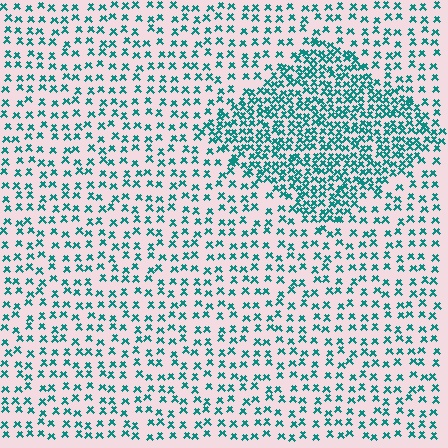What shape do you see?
I see a diamond.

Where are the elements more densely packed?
The elements are more densely packed inside the diamond boundary.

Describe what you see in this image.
The image contains small teal elements arranged at two different densities. A diamond-shaped region is visible where the elements are more densely packed than the surrounding area.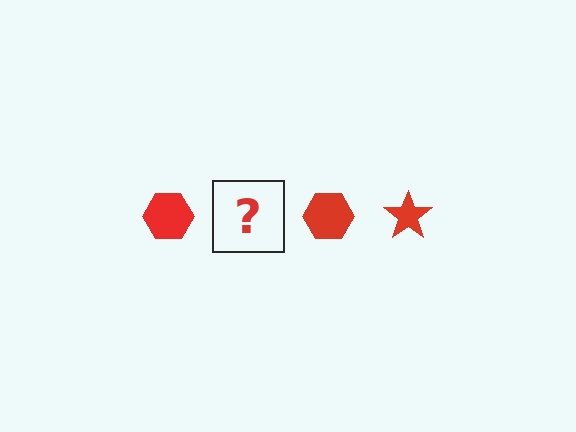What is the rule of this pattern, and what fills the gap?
The rule is that the pattern cycles through hexagon, star shapes in red. The gap should be filled with a red star.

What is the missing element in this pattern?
The missing element is a red star.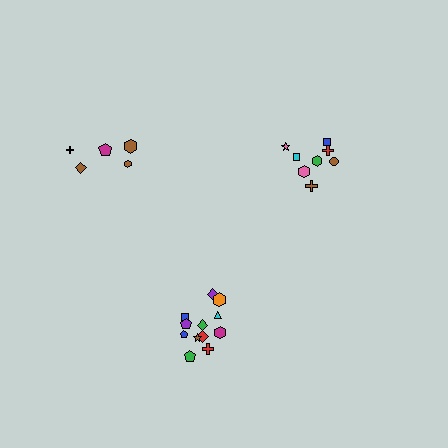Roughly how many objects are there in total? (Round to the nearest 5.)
Roughly 25 objects in total.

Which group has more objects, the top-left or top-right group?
The top-right group.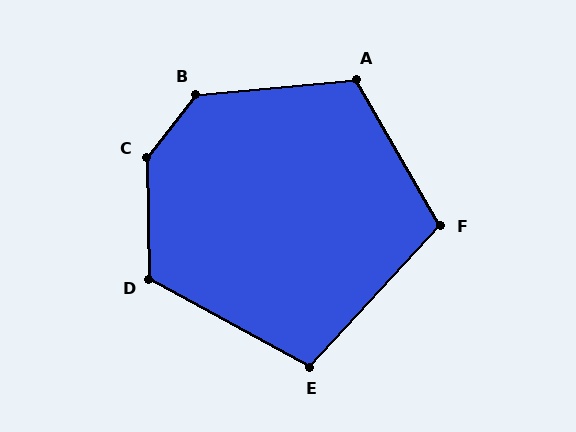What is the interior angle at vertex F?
Approximately 107 degrees (obtuse).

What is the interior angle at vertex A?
Approximately 115 degrees (obtuse).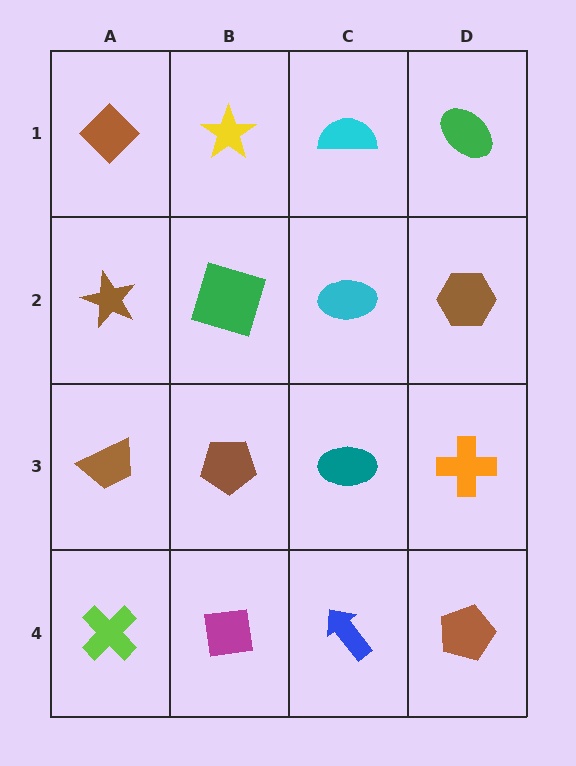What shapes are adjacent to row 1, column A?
A brown star (row 2, column A), a yellow star (row 1, column B).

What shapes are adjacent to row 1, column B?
A green square (row 2, column B), a brown diamond (row 1, column A), a cyan semicircle (row 1, column C).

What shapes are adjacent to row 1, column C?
A cyan ellipse (row 2, column C), a yellow star (row 1, column B), a green ellipse (row 1, column D).